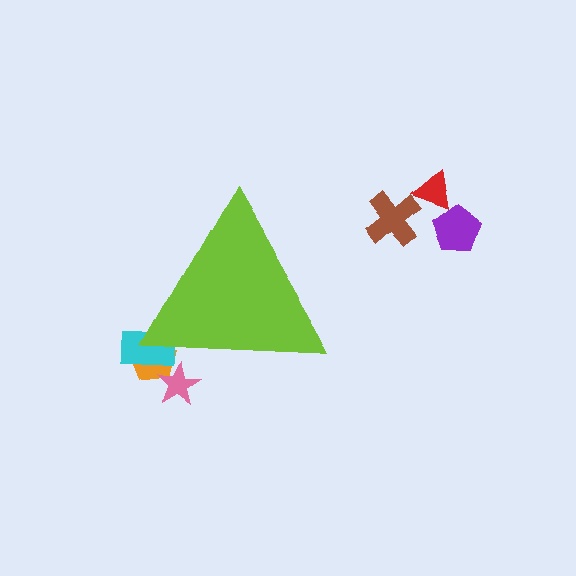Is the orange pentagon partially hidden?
Yes, the orange pentagon is partially hidden behind the lime triangle.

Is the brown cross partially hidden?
No, the brown cross is fully visible.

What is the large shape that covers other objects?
A lime triangle.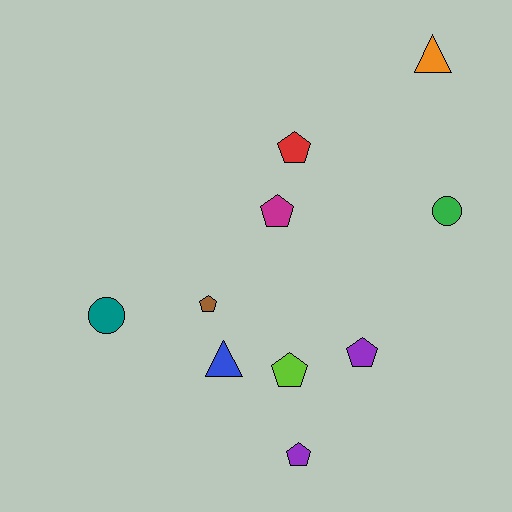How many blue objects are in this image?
There is 1 blue object.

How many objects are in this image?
There are 10 objects.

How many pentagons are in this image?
There are 6 pentagons.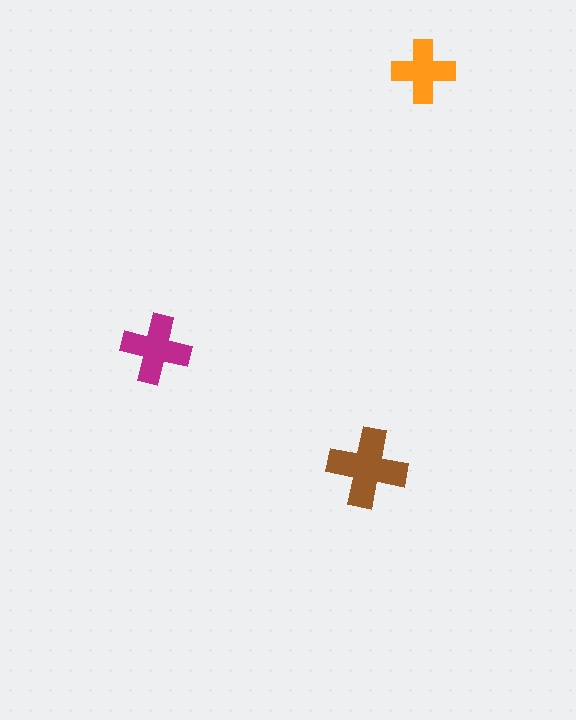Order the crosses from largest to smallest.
the brown one, the magenta one, the orange one.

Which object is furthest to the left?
The magenta cross is leftmost.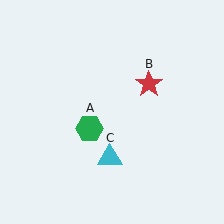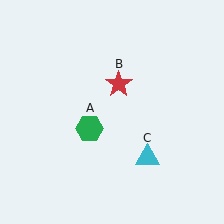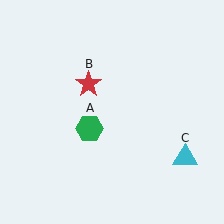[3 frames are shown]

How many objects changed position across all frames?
2 objects changed position: red star (object B), cyan triangle (object C).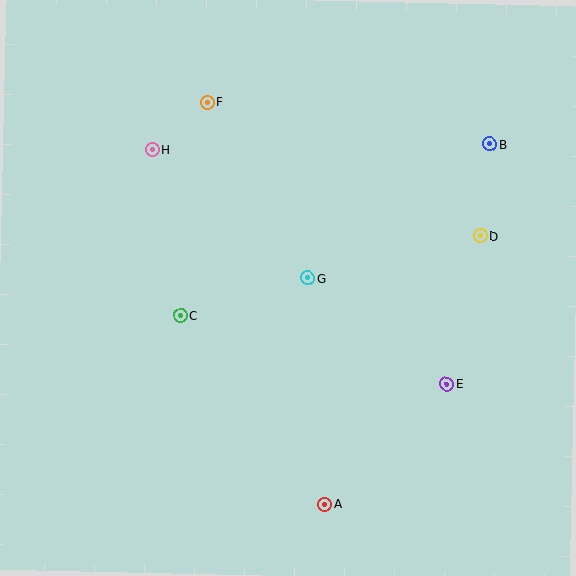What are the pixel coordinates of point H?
Point H is at (152, 150).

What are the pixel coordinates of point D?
Point D is at (480, 236).